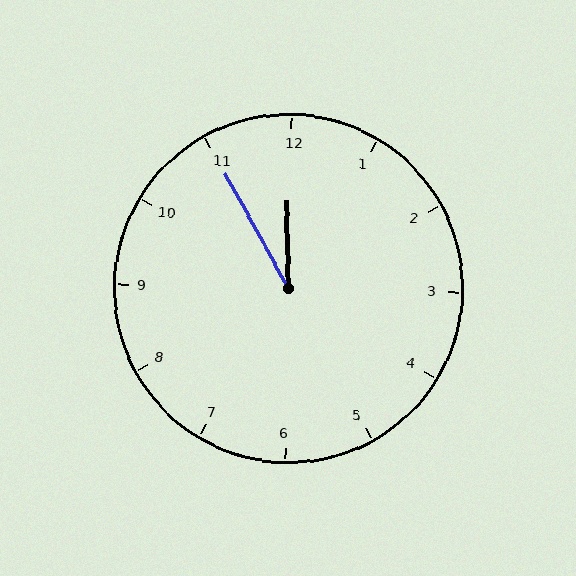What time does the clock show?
11:55.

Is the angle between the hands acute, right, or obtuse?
It is acute.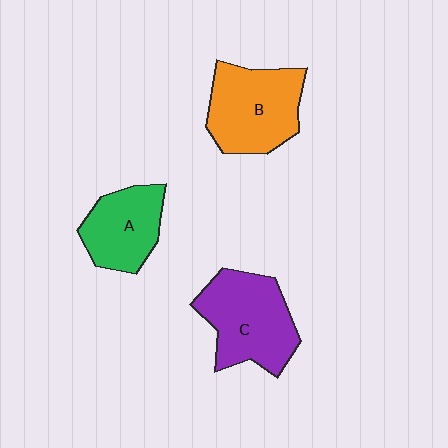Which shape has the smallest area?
Shape A (green).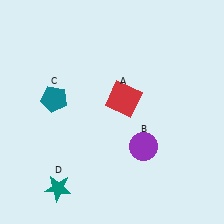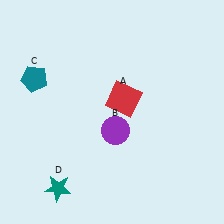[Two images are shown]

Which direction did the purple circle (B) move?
The purple circle (B) moved left.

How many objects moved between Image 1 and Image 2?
2 objects moved between the two images.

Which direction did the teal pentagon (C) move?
The teal pentagon (C) moved up.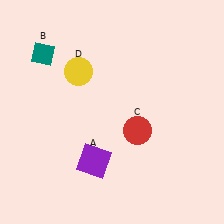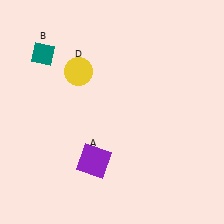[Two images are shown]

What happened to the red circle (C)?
The red circle (C) was removed in Image 2. It was in the bottom-right area of Image 1.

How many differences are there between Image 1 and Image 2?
There is 1 difference between the two images.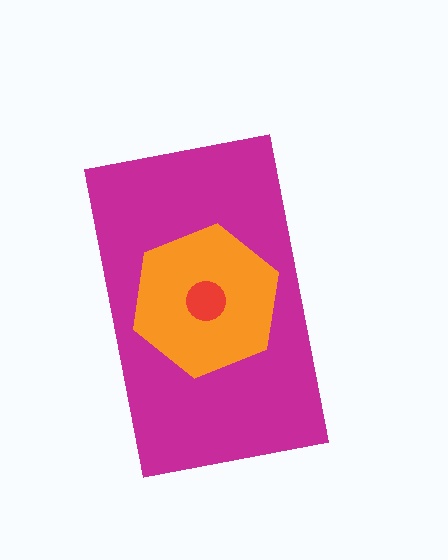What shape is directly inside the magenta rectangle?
The orange hexagon.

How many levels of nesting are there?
3.